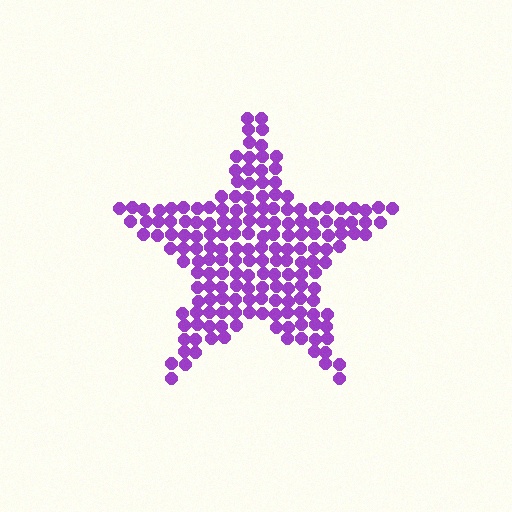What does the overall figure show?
The overall figure shows a star.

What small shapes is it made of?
It is made of small circles.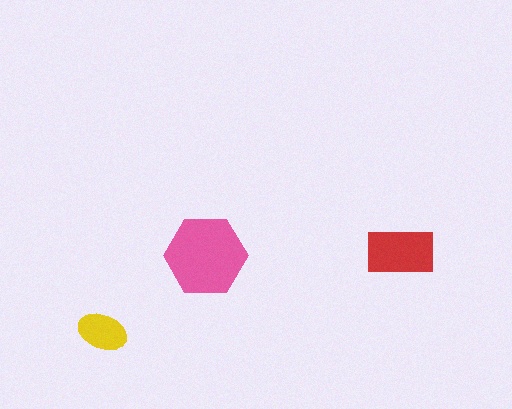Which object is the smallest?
The yellow ellipse.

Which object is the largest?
The pink hexagon.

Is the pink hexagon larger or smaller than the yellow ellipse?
Larger.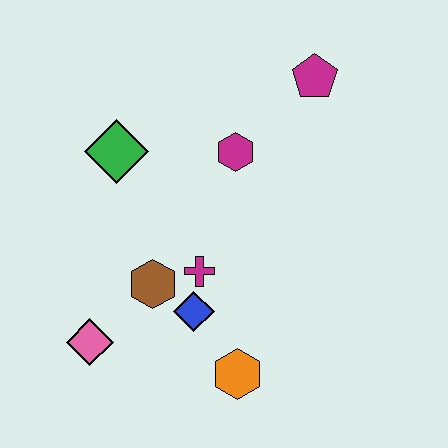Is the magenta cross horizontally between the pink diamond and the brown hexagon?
No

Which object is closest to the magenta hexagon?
The magenta pentagon is closest to the magenta hexagon.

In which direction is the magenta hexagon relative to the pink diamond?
The magenta hexagon is above the pink diamond.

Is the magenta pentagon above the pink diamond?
Yes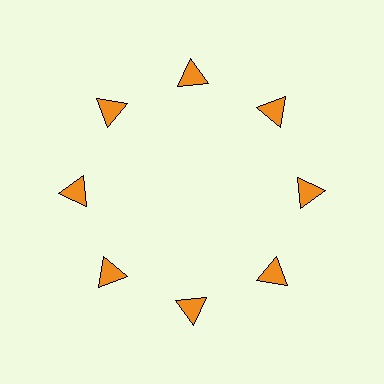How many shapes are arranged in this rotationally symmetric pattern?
There are 8 shapes, arranged in 8 groups of 1.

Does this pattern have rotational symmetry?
Yes, this pattern has 8-fold rotational symmetry. It looks the same after rotating 45 degrees around the center.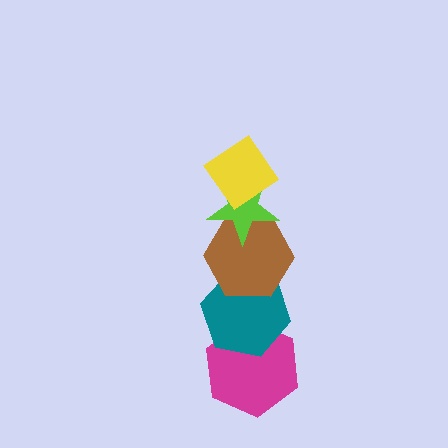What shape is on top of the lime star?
The yellow diamond is on top of the lime star.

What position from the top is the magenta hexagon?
The magenta hexagon is 5th from the top.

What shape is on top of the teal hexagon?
The brown hexagon is on top of the teal hexagon.